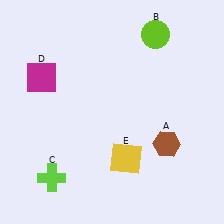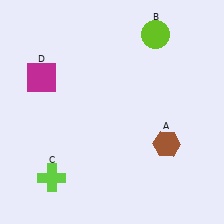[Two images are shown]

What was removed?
The yellow square (E) was removed in Image 2.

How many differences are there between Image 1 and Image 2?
There is 1 difference between the two images.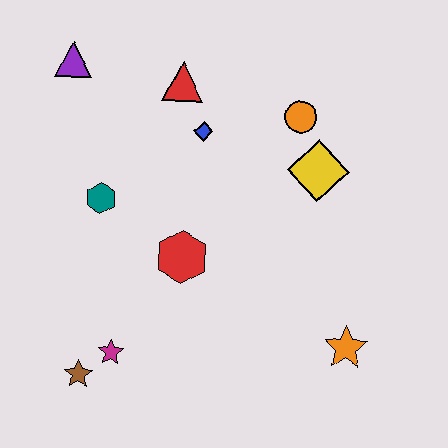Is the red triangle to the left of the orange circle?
Yes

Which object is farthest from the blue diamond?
The brown star is farthest from the blue diamond.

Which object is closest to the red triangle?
The blue diamond is closest to the red triangle.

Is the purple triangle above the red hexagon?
Yes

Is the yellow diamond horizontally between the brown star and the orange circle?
No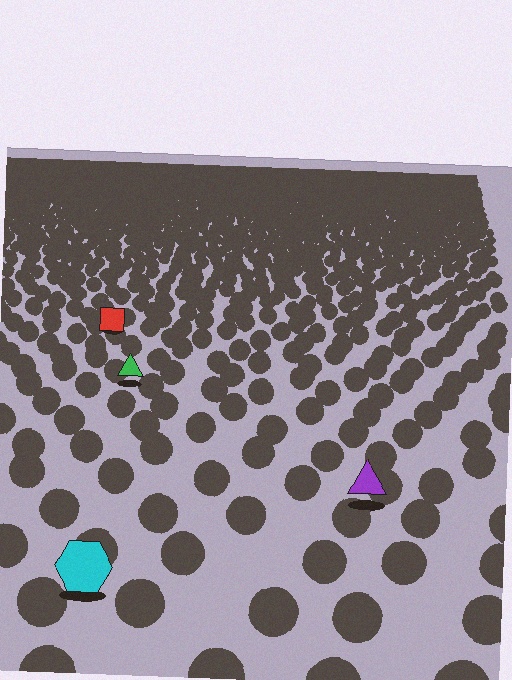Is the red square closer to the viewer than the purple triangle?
No. The purple triangle is closer — you can tell from the texture gradient: the ground texture is coarser near it.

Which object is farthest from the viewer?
The red square is farthest from the viewer. It appears smaller and the ground texture around it is denser.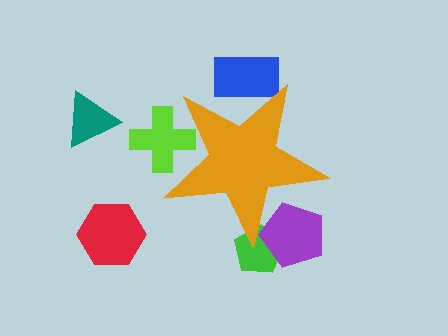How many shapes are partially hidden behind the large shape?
4 shapes are partially hidden.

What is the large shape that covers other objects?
An orange star.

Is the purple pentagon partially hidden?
Yes, the purple pentagon is partially hidden behind the orange star.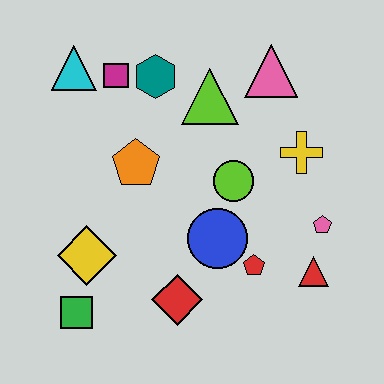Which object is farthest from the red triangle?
The cyan triangle is farthest from the red triangle.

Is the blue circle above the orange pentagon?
No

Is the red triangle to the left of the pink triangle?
No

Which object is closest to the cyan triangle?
The magenta square is closest to the cyan triangle.